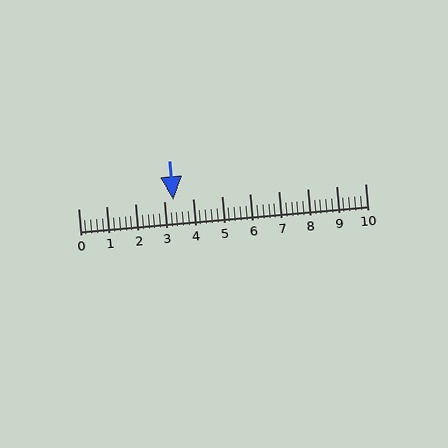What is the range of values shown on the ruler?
The ruler shows values from 0 to 10.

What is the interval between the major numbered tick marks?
The major tick marks are spaced 1 units apart.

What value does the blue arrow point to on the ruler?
The blue arrow points to approximately 3.3.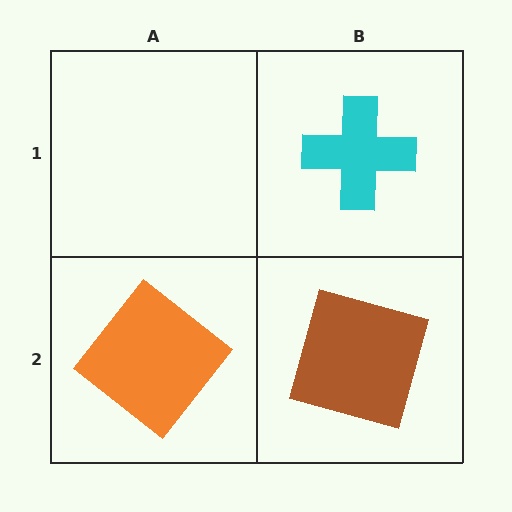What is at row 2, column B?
A brown square.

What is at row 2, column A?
An orange diamond.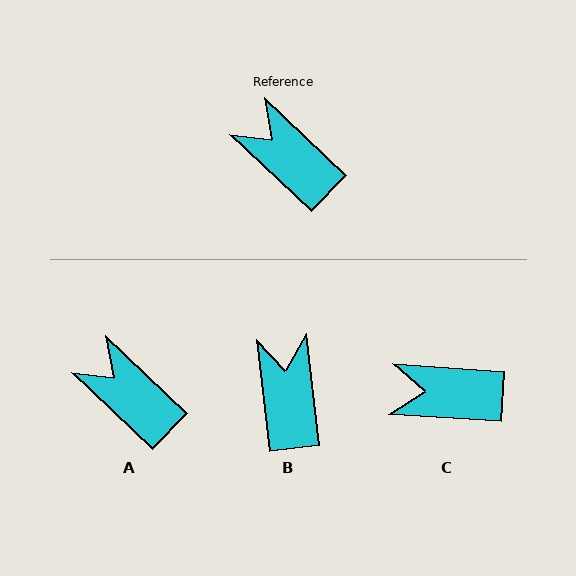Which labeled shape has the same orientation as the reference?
A.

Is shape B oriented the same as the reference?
No, it is off by about 40 degrees.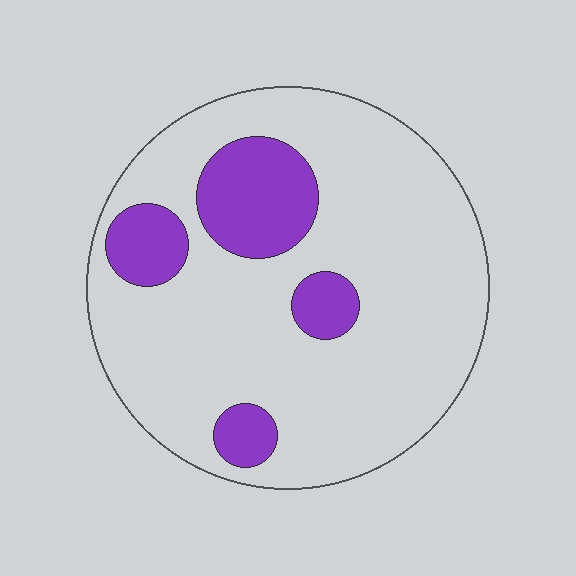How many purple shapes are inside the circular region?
4.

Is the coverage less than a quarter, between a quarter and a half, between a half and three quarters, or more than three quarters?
Less than a quarter.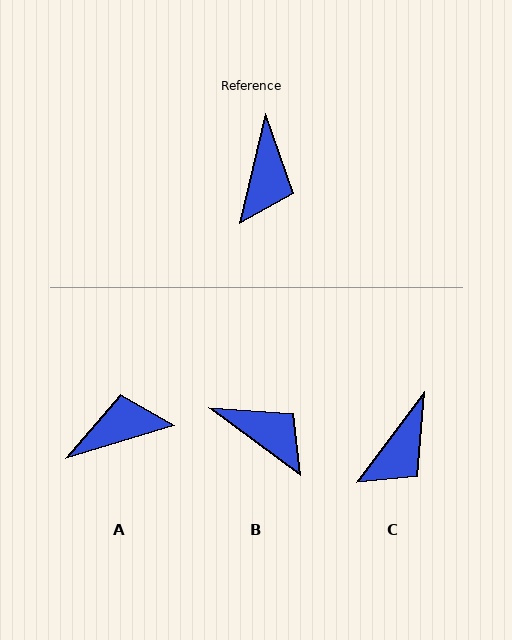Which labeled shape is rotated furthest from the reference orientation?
A, about 120 degrees away.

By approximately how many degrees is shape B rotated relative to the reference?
Approximately 67 degrees counter-clockwise.